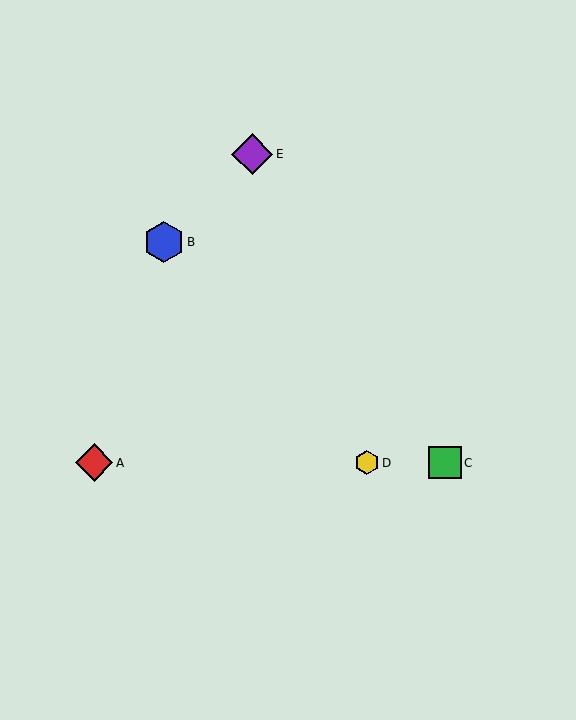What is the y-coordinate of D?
Object D is at y≈463.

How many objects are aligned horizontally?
3 objects (A, C, D) are aligned horizontally.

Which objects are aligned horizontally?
Objects A, C, D are aligned horizontally.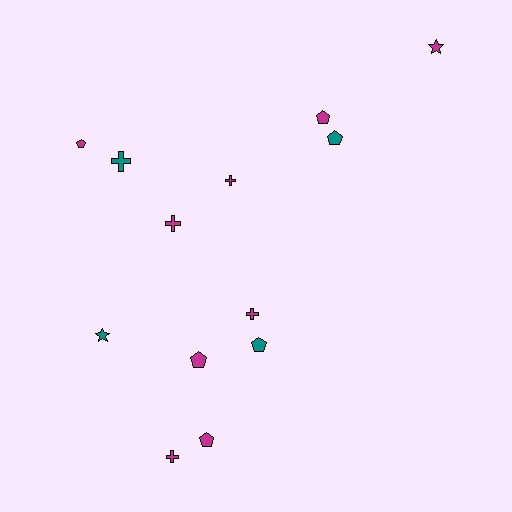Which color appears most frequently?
Magenta, with 9 objects.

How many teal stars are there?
There is 1 teal star.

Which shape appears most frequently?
Pentagon, with 6 objects.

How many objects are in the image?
There are 13 objects.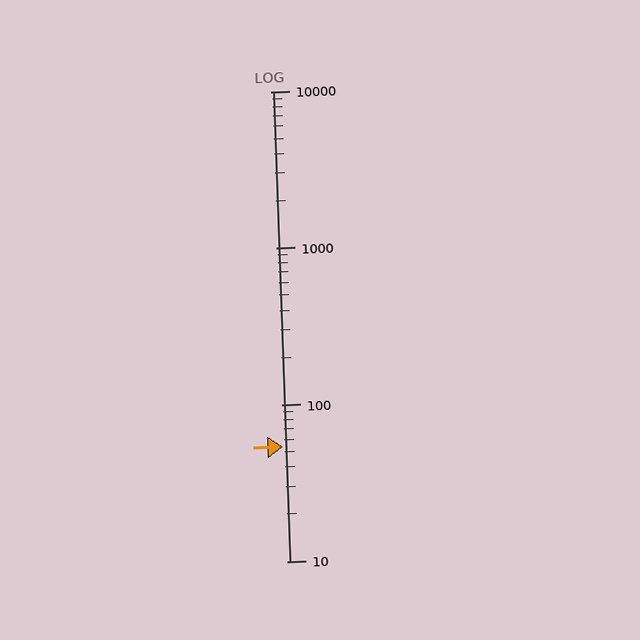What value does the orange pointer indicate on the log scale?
The pointer indicates approximately 54.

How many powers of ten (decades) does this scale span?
The scale spans 3 decades, from 10 to 10000.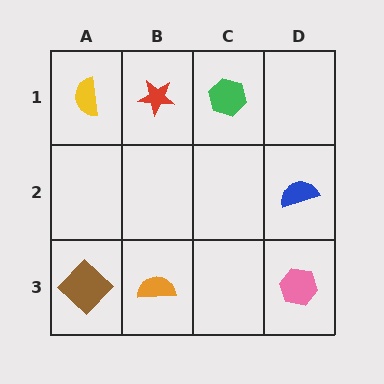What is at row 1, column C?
A green hexagon.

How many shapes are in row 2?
1 shape.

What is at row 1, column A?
A yellow semicircle.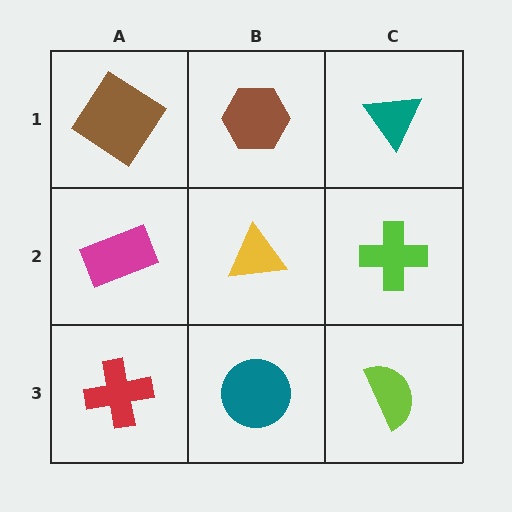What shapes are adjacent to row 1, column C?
A lime cross (row 2, column C), a brown hexagon (row 1, column B).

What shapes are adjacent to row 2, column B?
A brown hexagon (row 1, column B), a teal circle (row 3, column B), a magenta rectangle (row 2, column A), a lime cross (row 2, column C).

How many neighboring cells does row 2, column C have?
3.